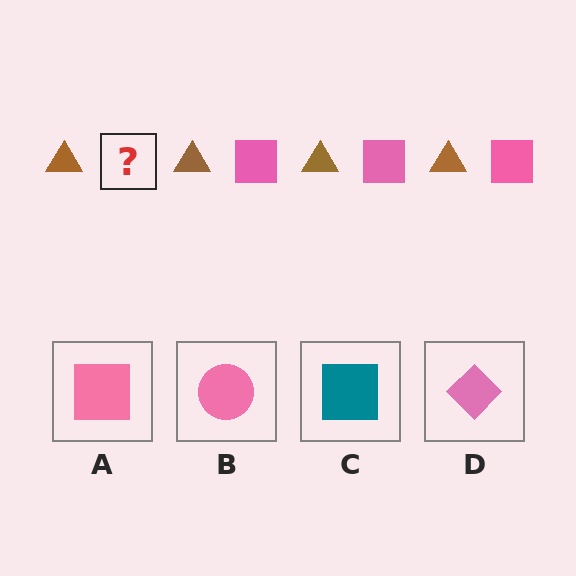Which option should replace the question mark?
Option A.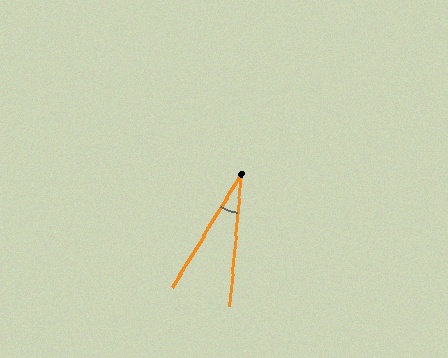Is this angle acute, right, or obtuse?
It is acute.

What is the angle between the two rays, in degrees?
Approximately 26 degrees.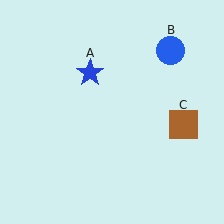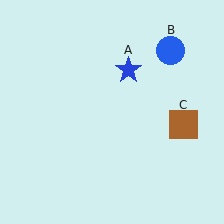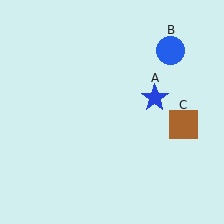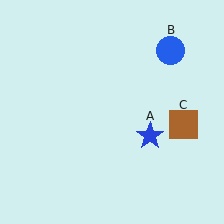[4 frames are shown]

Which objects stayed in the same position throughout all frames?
Blue circle (object B) and brown square (object C) remained stationary.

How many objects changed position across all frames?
1 object changed position: blue star (object A).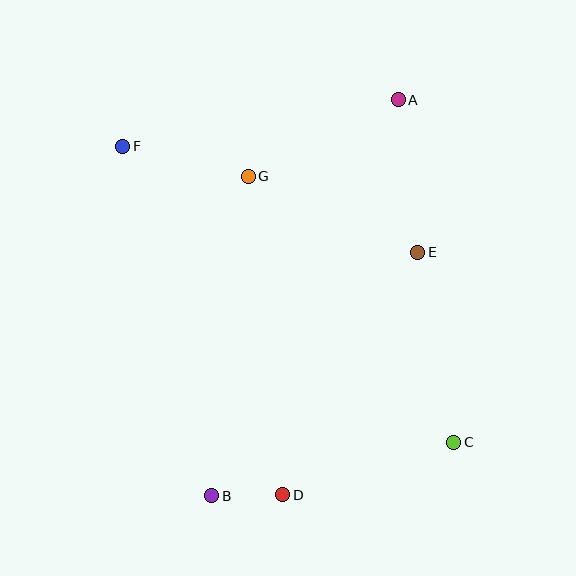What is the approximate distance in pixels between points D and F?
The distance between D and F is approximately 383 pixels.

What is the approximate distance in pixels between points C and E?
The distance between C and E is approximately 193 pixels.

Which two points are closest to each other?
Points B and D are closest to each other.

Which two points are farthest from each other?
Points C and F are farthest from each other.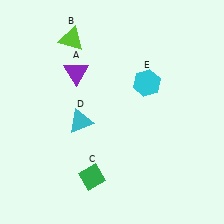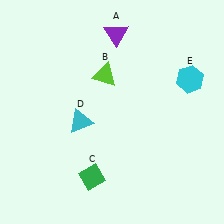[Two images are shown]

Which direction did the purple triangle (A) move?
The purple triangle (A) moved right.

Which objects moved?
The objects that moved are: the purple triangle (A), the lime triangle (B), the cyan hexagon (E).